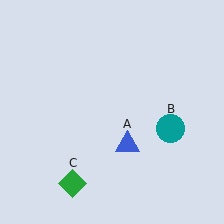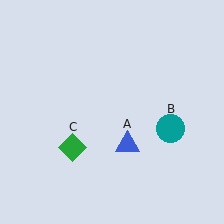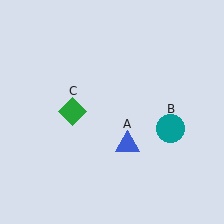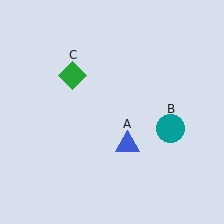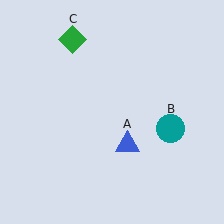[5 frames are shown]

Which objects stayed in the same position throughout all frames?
Blue triangle (object A) and teal circle (object B) remained stationary.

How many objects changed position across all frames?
1 object changed position: green diamond (object C).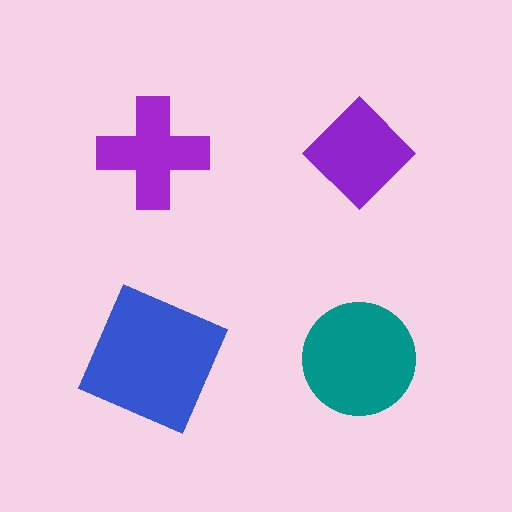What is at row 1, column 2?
A purple diamond.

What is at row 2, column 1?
A blue square.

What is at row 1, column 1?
A purple cross.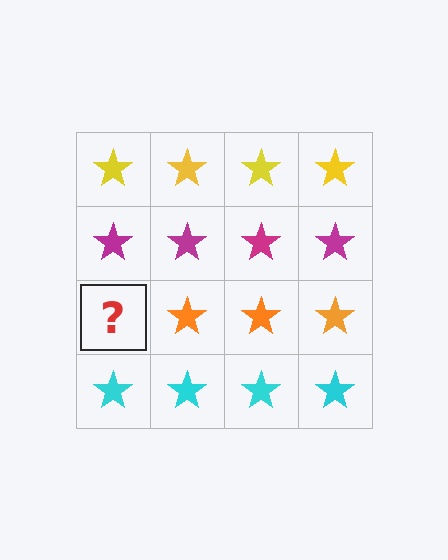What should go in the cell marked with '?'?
The missing cell should contain an orange star.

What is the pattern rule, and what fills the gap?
The rule is that each row has a consistent color. The gap should be filled with an orange star.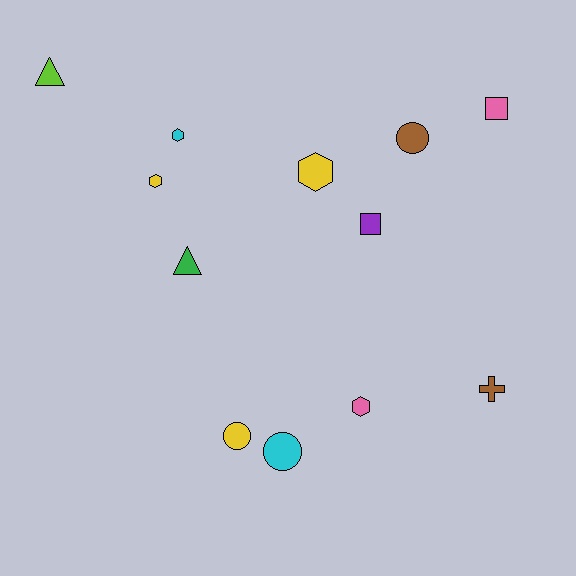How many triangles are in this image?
There are 2 triangles.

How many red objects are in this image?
There are no red objects.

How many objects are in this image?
There are 12 objects.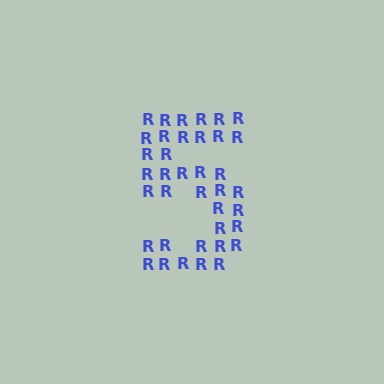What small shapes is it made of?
It is made of small letter R's.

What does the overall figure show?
The overall figure shows the digit 5.